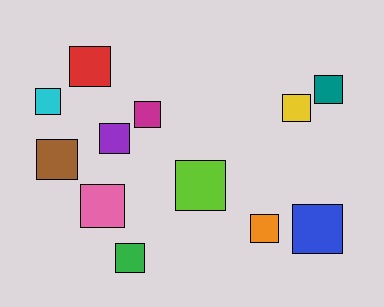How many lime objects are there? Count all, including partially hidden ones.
There is 1 lime object.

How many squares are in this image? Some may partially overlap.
There are 12 squares.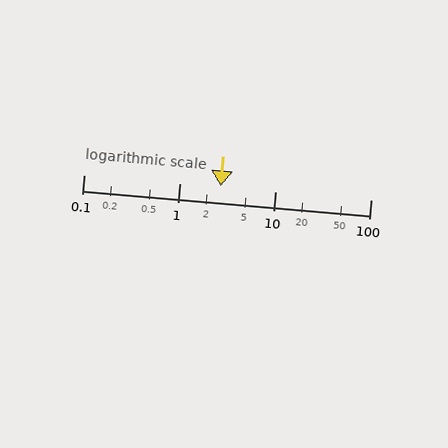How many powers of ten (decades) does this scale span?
The scale spans 3 decades, from 0.1 to 100.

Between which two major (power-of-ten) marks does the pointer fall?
The pointer is between 1 and 10.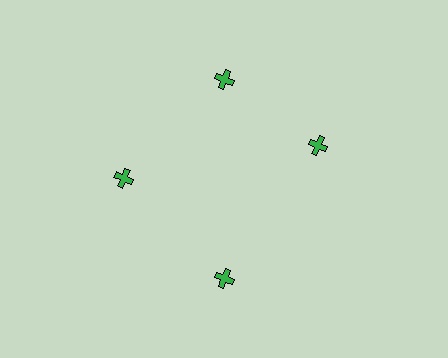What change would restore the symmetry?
The symmetry would be restored by rotating it back into even spacing with its neighbors so that all 4 crosses sit at equal angles and equal distance from the center.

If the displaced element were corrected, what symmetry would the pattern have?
It would have 4-fold rotational symmetry — the pattern would map onto itself every 90 degrees.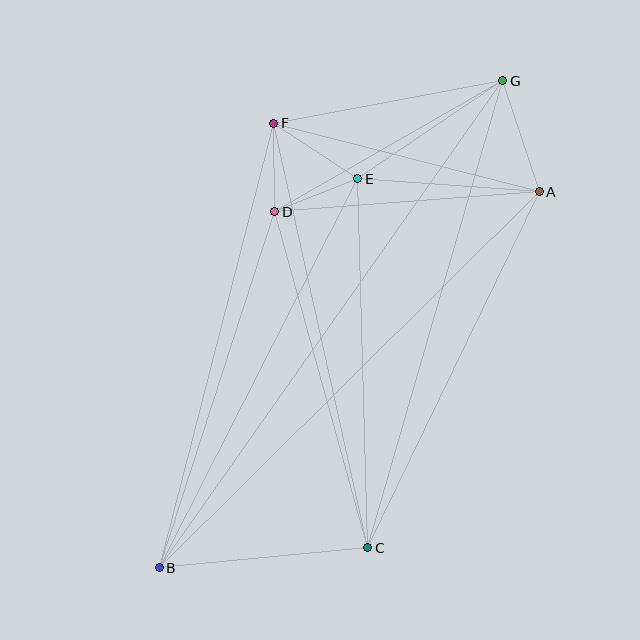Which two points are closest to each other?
Points D and F are closest to each other.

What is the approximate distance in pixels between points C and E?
The distance between C and E is approximately 369 pixels.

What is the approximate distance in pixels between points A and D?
The distance between A and D is approximately 265 pixels.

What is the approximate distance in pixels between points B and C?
The distance between B and C is approximately 209 pixels.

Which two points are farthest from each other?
Points B and G are farthest from each other.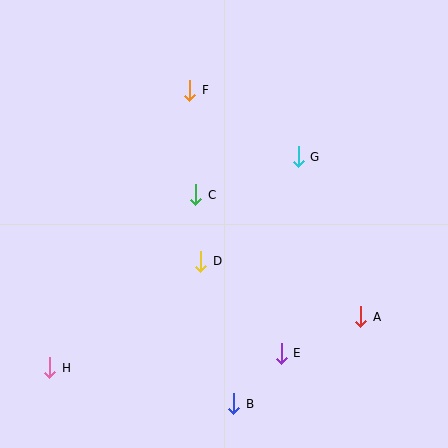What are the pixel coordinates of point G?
Point G is at (298, 157).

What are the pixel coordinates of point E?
Point E is at (281, 353).